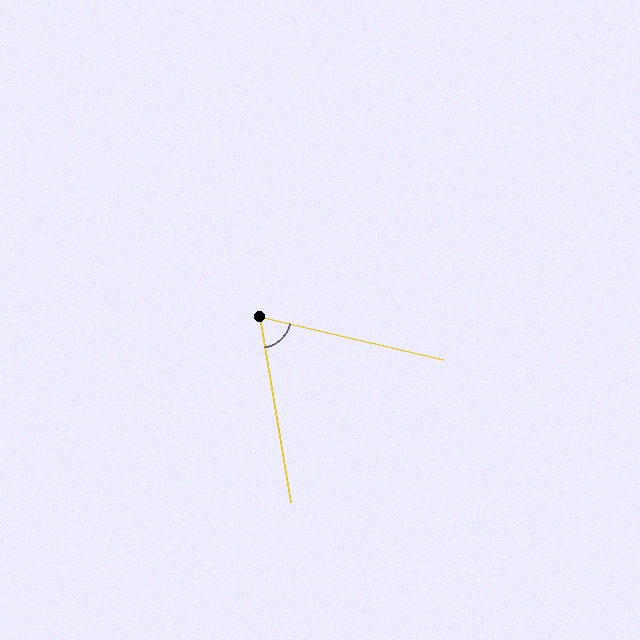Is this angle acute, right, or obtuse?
It is acute.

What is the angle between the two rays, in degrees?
Approximately 67 degrees.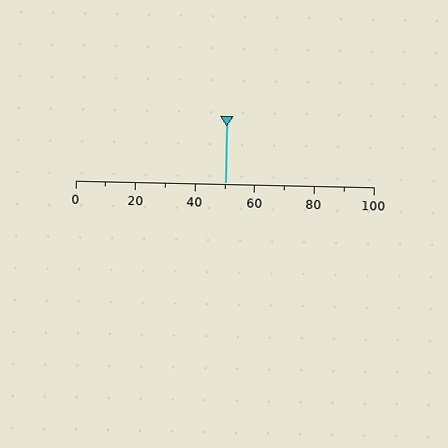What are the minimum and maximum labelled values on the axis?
The axis runs from 0 to 100.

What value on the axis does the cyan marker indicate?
The marker indicates approximately 50.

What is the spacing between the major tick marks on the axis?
The major ticks are spaced 20 apart.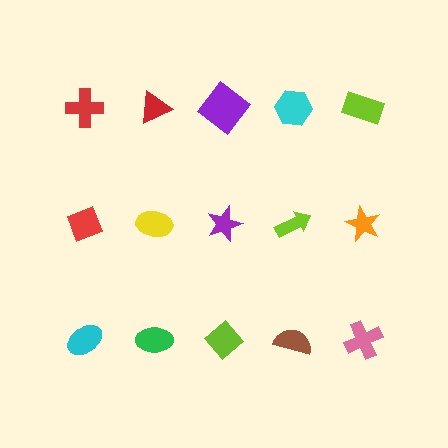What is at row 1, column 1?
A red cross.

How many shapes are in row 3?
5 shapes.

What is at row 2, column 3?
A purple star.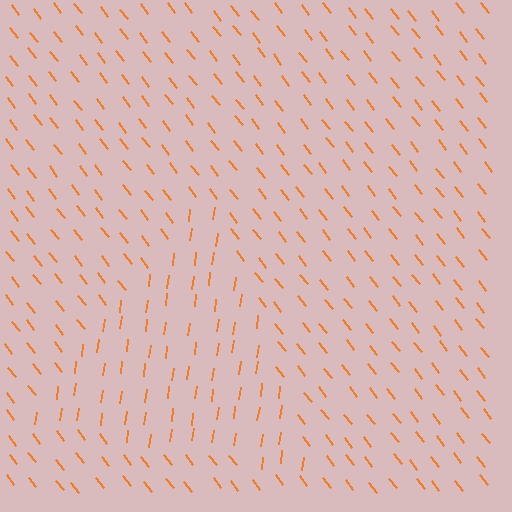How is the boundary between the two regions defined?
The boundary is defined purely by a change in line orientation (approximately 45 degrees difference). All lines are the same color and thickness.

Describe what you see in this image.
The image is filled with small orange line segments. A triangle region in the image has lines oriented differently from the surrounding lines, creating a visible texture boundary.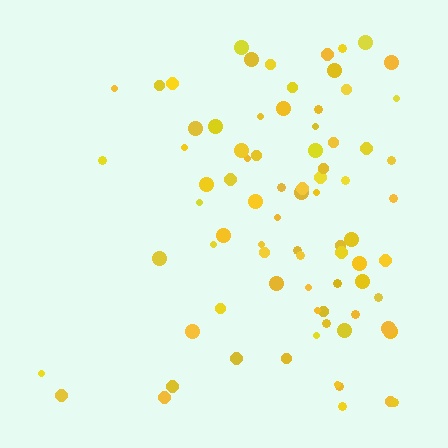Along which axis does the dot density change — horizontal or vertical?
Horizontal.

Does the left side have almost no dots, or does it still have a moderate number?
Still a moderate number, just noticeably fewer than the right.